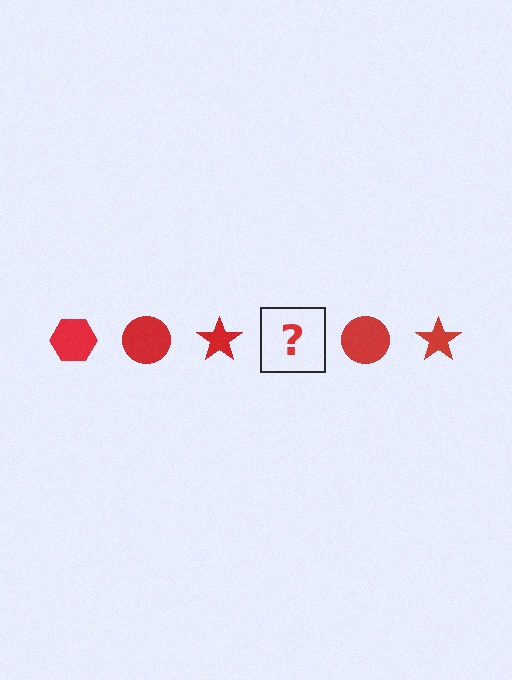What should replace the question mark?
The question mark should be replaced with a red hexagon.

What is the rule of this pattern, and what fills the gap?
The rule is that the pattern cycles through hexagon, circle, star shapes in red. The gap should be filled with a red hexagon.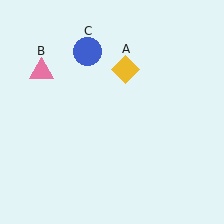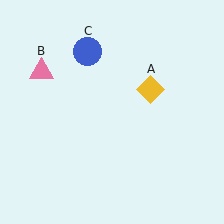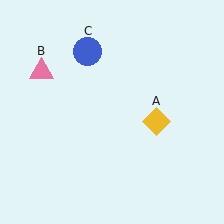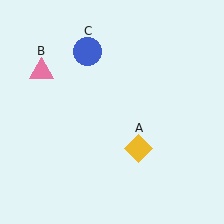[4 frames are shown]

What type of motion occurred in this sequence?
The yellow diamond (object A) rotated clockwise around the center of the scene.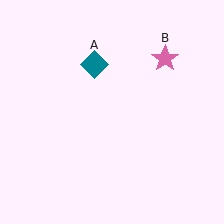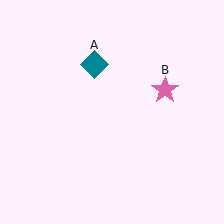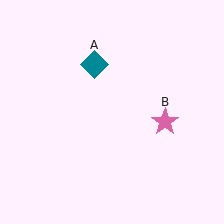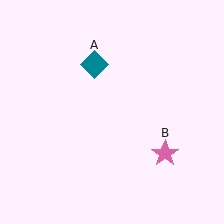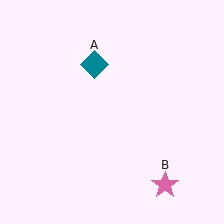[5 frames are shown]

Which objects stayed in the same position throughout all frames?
Teal diamond (object A) remained stationary.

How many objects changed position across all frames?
1 object changed position: pink star (object B).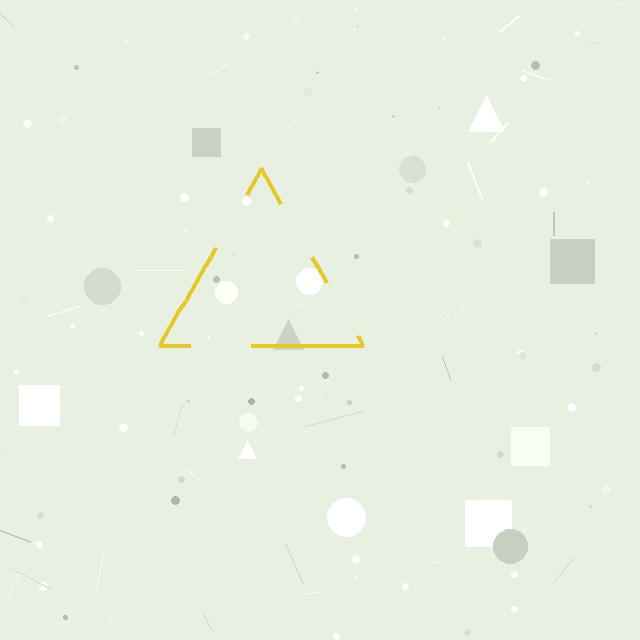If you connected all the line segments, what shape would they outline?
They would outline a triangle.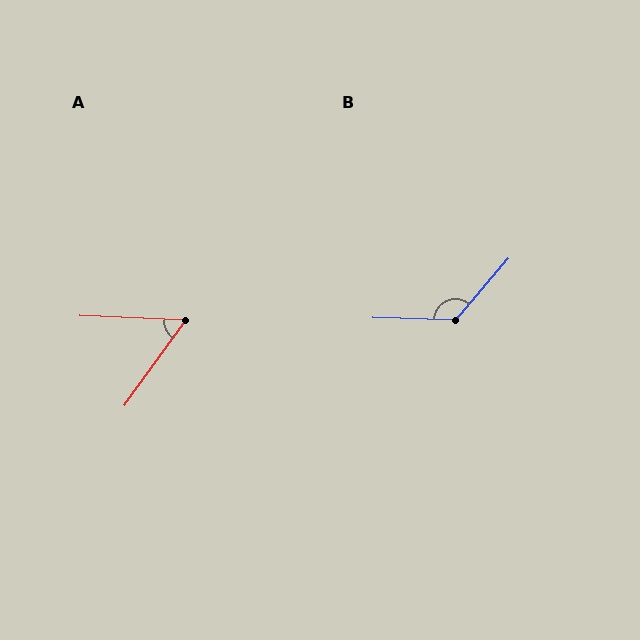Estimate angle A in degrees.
Approximately 56 degrees.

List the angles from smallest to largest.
A (56°), B (129°).